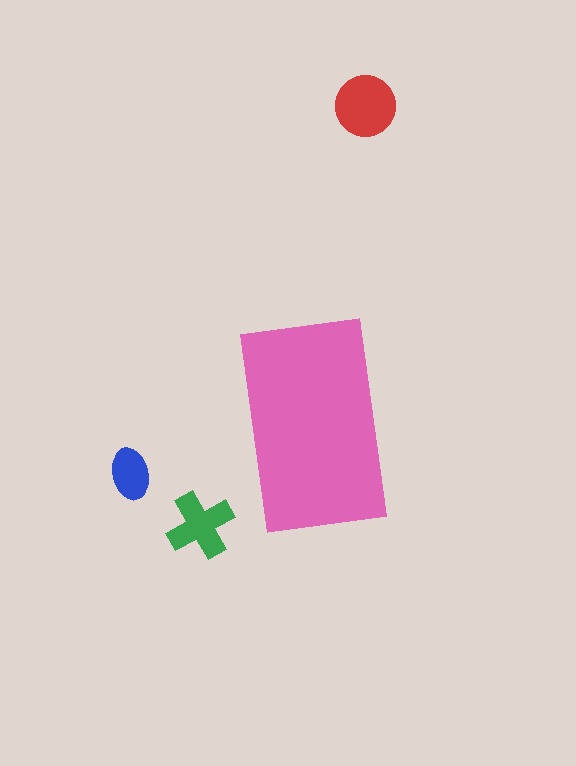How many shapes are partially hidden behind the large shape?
0 shapes are partially hidden.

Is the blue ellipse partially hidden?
No, the blue ellipse is fully visible.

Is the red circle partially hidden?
No, the red circle is fully visible.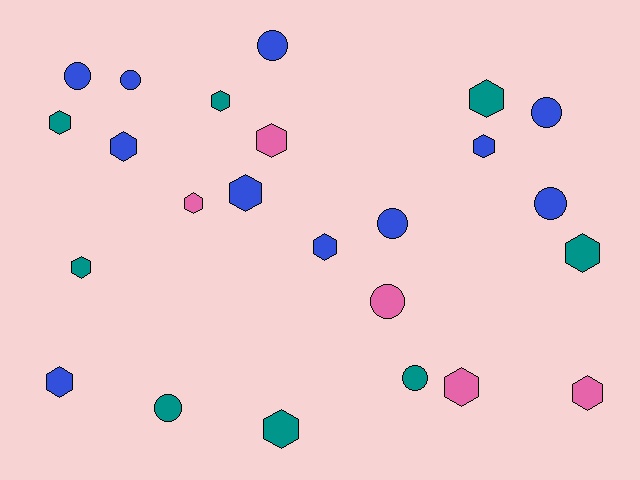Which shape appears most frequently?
Hexagon, with 15 objects.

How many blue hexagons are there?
There are 5 blue hexagons.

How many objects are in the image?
There are 24 objects.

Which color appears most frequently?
Blue, with 11 objects.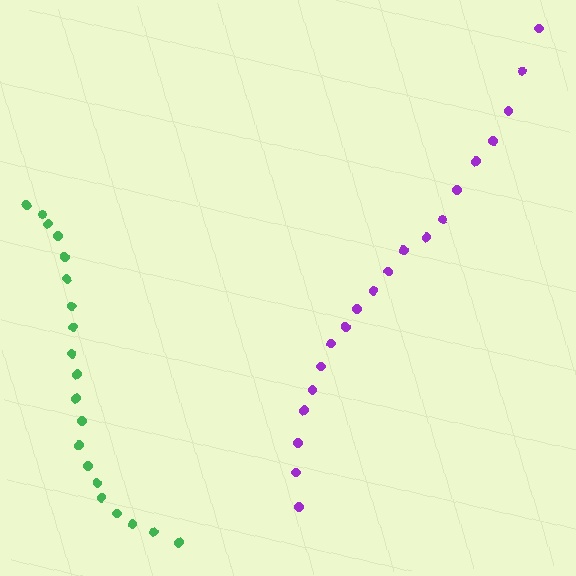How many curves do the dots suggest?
There are 2 distinct paths.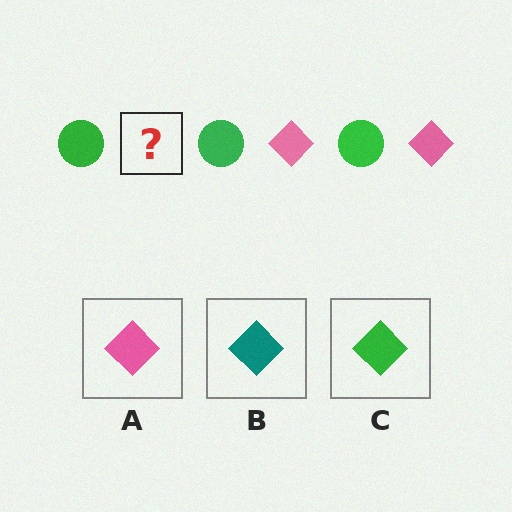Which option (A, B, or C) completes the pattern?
A.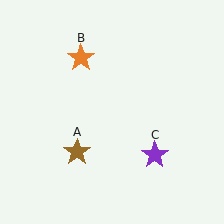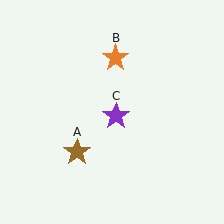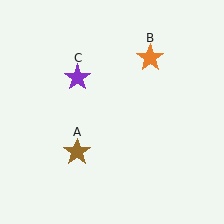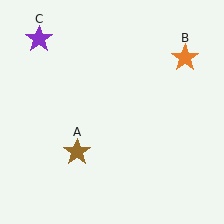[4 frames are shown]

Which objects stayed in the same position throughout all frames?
Brown star (object A) remained stationary.